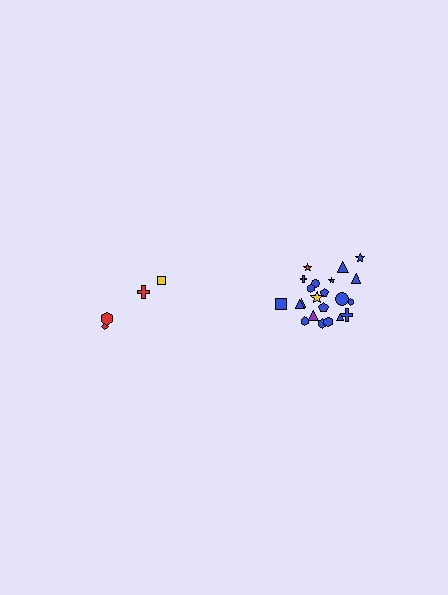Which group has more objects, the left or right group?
The right group.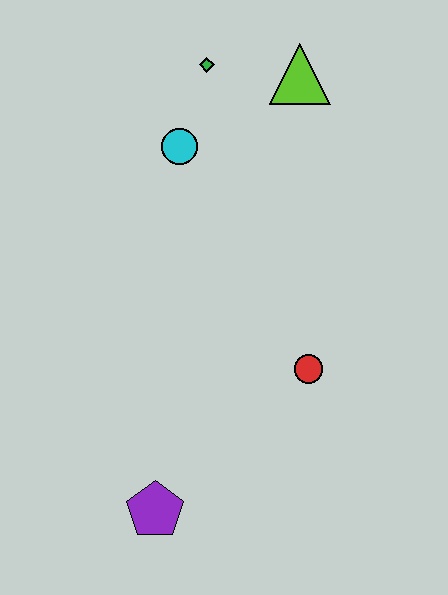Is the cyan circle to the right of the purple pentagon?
Yes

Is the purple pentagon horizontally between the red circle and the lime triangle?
No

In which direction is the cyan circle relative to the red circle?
The cyan circle is above the red circle.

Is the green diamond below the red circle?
No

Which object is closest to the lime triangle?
The green diamond is closest to the lime triangle.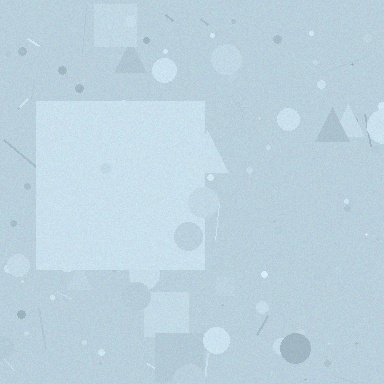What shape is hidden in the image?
A square is hidden in the image.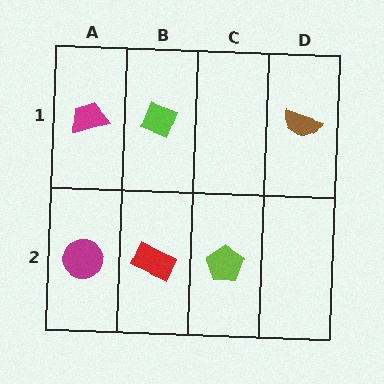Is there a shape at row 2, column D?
No, that cell is empty.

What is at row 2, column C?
A lime pentagon.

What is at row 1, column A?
A magenta trapezoid.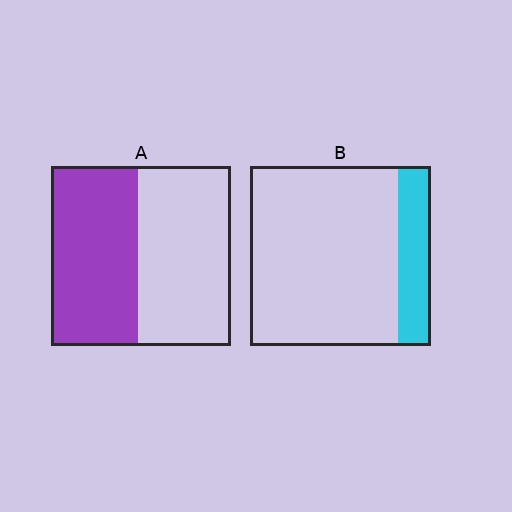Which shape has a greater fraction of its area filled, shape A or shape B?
Shape A.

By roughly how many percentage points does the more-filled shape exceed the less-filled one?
By roughly 30 percentage points (A over B).